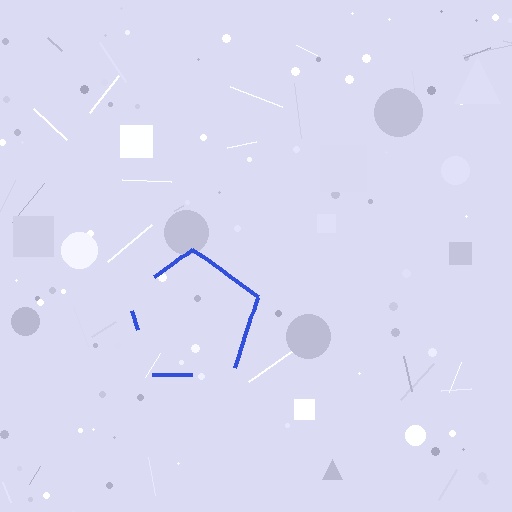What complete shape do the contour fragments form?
The contour fragments form a pentagon.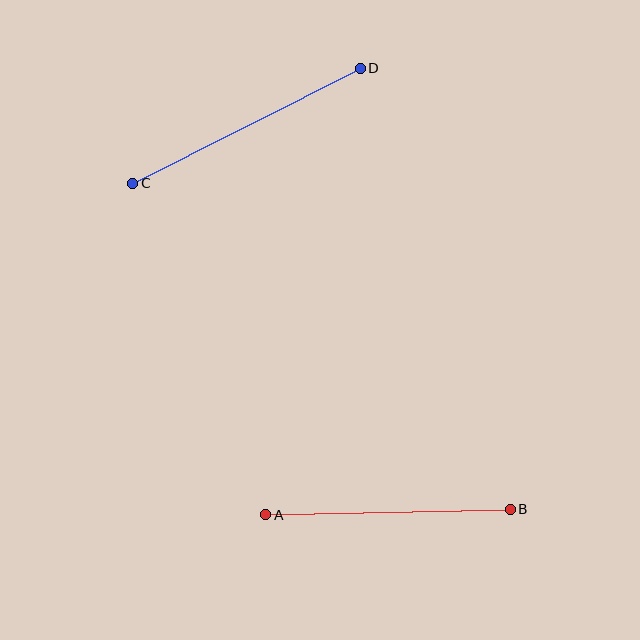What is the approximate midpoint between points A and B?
The midpoint is at approximately (388, 512) pixels.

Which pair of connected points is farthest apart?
Points C and D are farthest apart.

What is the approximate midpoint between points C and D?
The midpoint is at approximately (246, 126) pixels.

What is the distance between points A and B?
The distance is approximately 245 pixels.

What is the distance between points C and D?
The distance is approximately 255 pixels.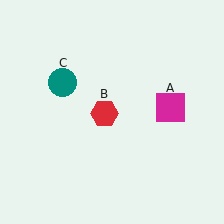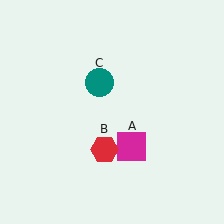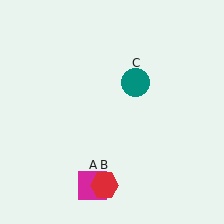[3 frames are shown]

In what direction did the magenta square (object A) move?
The magenta square (object A) moved down and to the left.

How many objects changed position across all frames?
3 objects changed position: magenta square (object A), red hexagon (object B), teal circle (object C).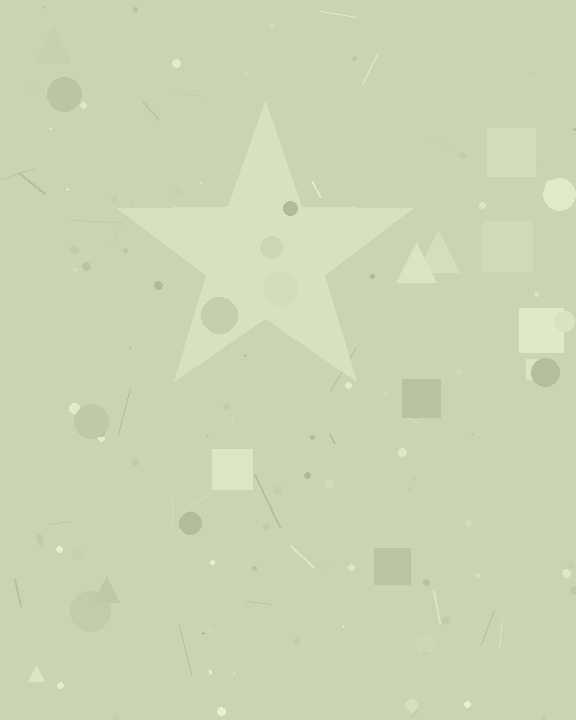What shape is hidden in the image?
A star is hidden in the image.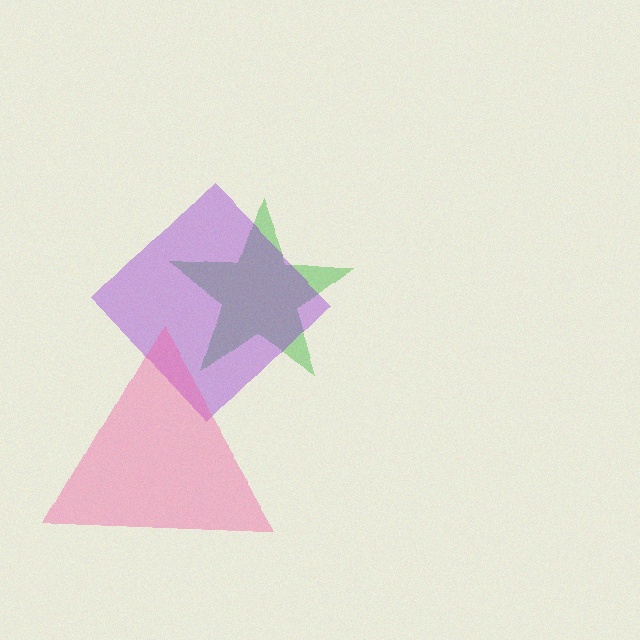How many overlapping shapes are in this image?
There are 3 overlapping shapes in the image.